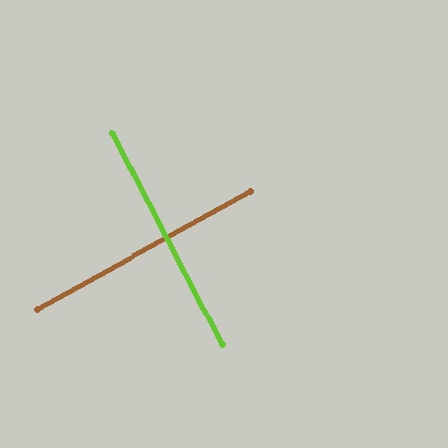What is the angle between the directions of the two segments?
Approximately 88 degrees.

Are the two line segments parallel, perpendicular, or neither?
Perpendicular — they meet at approximately 88°.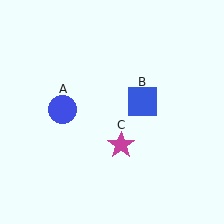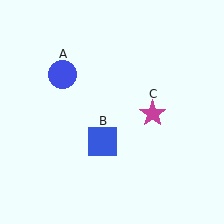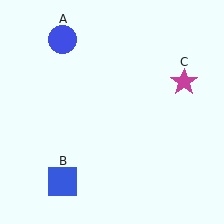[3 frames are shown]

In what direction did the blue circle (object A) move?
The blue circle (object A) moved up.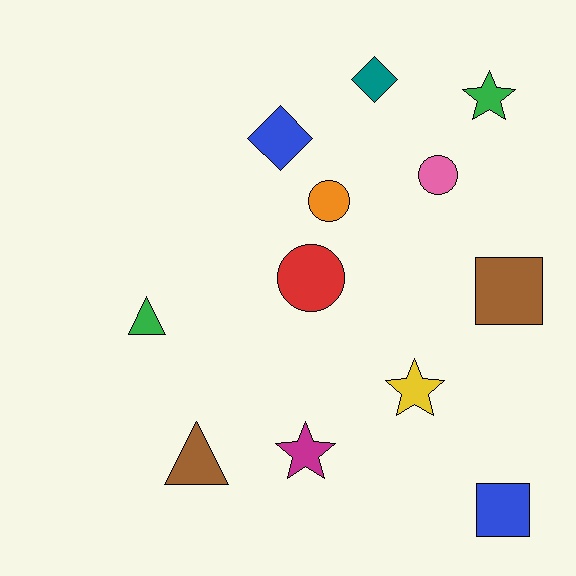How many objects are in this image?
There are 12 objects.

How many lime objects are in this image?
There are no lime objects.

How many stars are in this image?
There are 3 stars.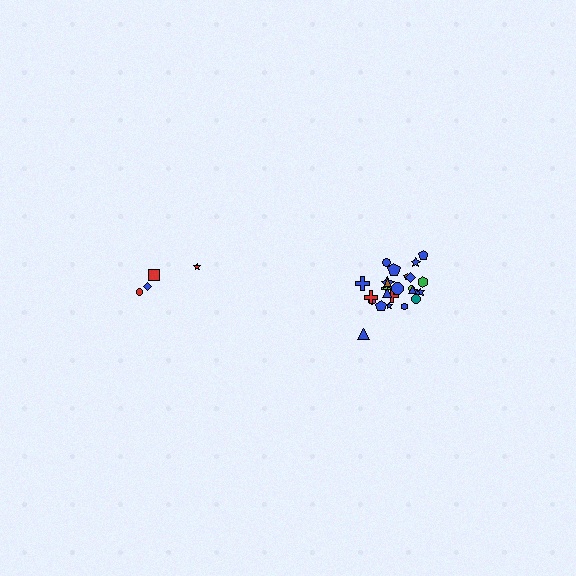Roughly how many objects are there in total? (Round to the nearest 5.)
Roughly 30 objects in total.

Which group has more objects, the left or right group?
The right group.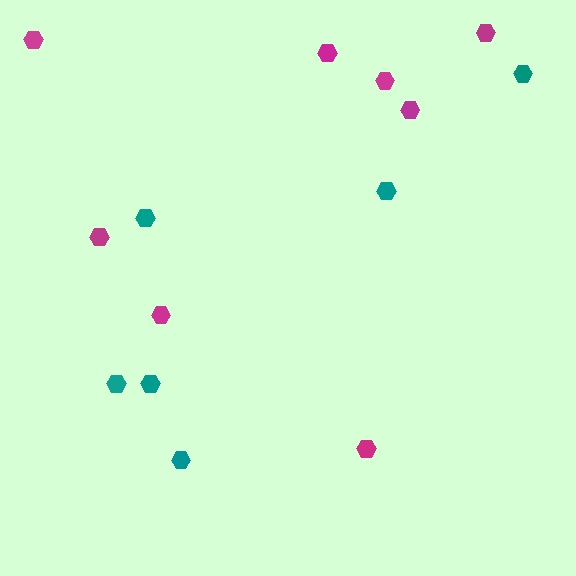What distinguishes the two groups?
There are 2 groups: one group of magenta hexagons (8) and one group of teal hexagons (6).